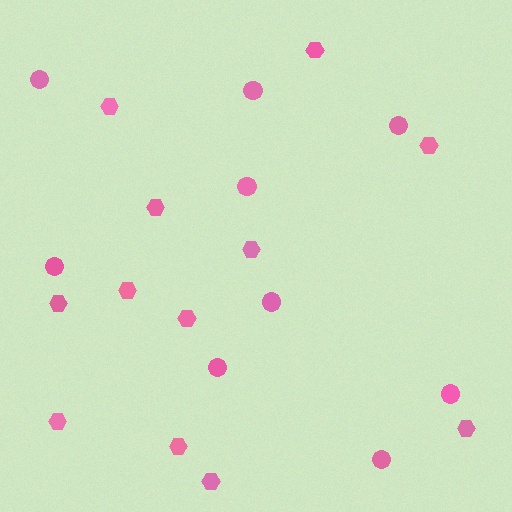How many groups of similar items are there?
There are 2 groups: one group of circles (9) and one group of hexagons (12).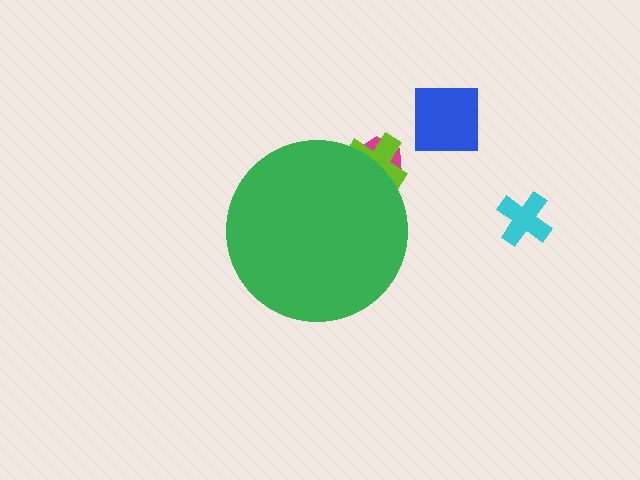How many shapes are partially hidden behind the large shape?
2 shapes are partially hidden.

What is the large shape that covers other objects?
A green circle.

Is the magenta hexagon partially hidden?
Yes, the magenta hexagon is partially hidden behind the green circle.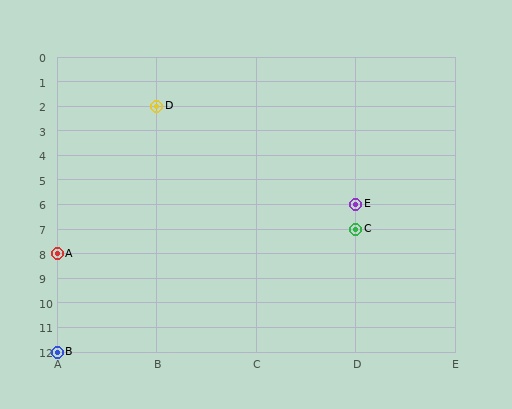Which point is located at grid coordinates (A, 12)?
Point B is at (A, 12).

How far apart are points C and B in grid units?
Points C and B are 3 columns and 5 rows apart (about 5.8 grid units diagonally).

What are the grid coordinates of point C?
Point C is at grid coordinates (D, 7).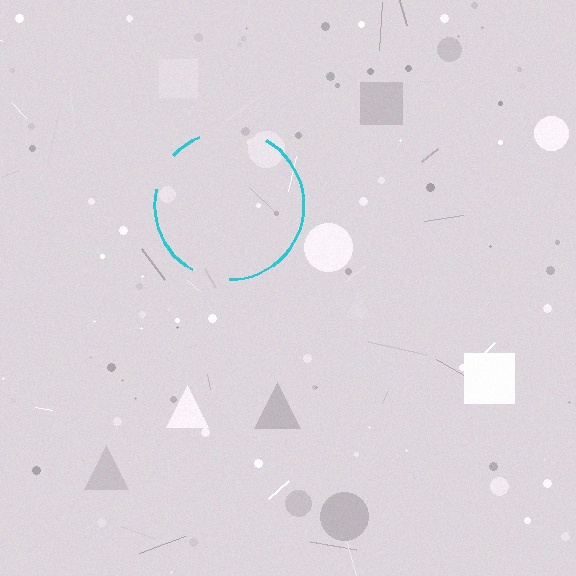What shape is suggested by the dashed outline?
The dashed outline suggests a circle.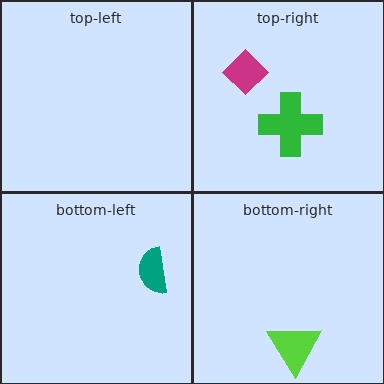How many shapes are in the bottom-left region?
1.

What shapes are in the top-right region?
The green cross, the magenta diamond.